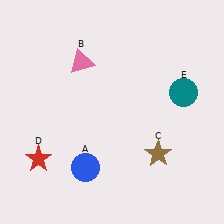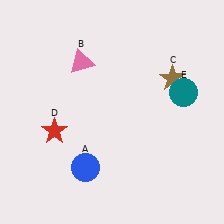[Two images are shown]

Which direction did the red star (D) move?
The red star (D) moved up.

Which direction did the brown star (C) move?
The brown star (C) moved up.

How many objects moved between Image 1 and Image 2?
2 objects moved between the two images.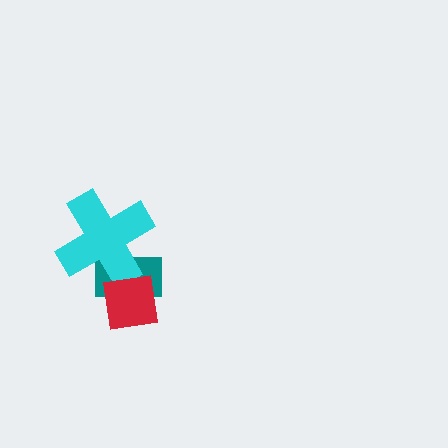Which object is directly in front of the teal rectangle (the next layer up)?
The cyan cross is directly in front of the teal rectangle.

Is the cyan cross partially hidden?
Yes, it is partially covered by another shape.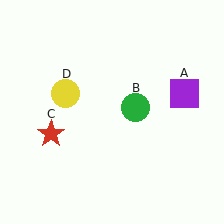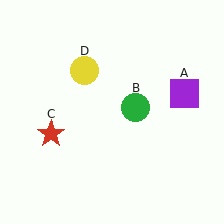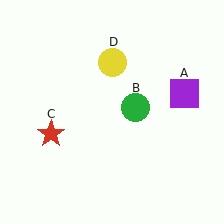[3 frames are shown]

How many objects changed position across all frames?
1 object changed position: yellow circle (object D).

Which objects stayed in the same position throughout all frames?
Purple square (object A) and green circle (object B) and red star (object C) remained stationary.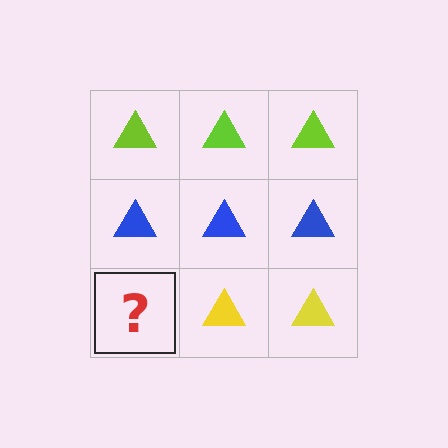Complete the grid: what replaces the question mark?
The question mark should be replaced with a yellow triangle.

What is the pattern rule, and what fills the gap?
The rule is that each row has a consistent color. The gap should be filled with a yellow triangle.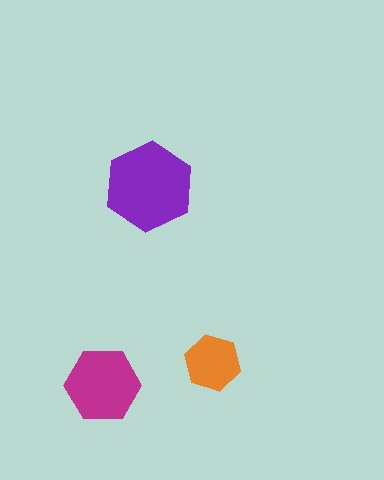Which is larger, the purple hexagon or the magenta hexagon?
The purple one.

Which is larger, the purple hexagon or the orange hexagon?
The purple one.